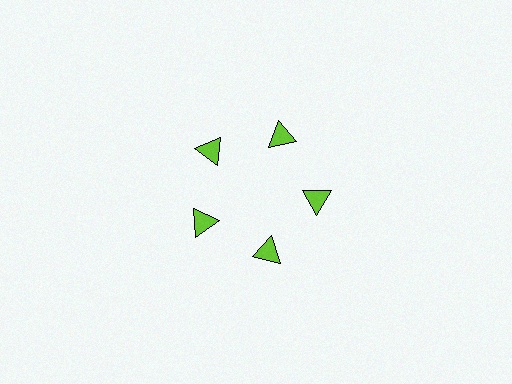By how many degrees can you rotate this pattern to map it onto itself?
The pattern maps onto itself every 72 degrees of rotation.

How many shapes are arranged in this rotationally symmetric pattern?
There are 5 shapes, arranged in 5 groups of 1.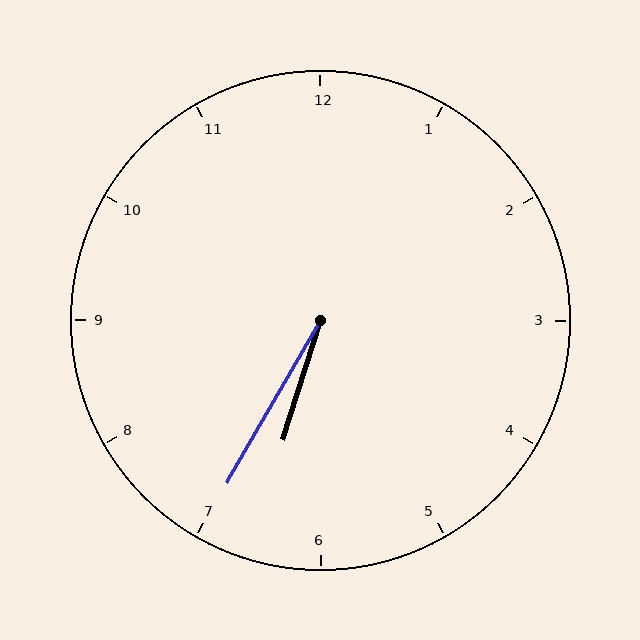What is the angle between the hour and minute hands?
Approximately 12 degrees.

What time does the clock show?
6:35.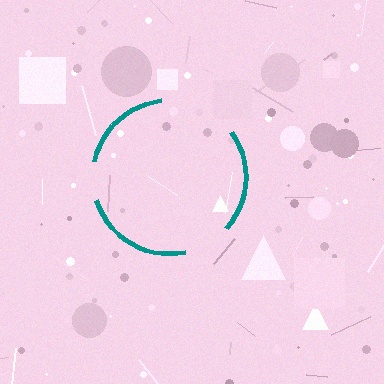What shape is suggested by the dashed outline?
The dashed outline suggests a circle.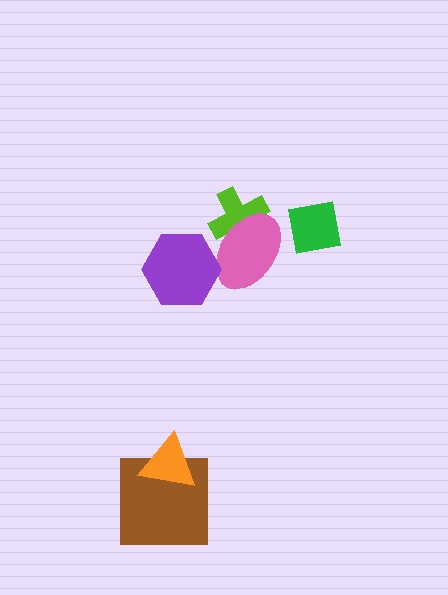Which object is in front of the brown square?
The orange triangle is in front of the brown square.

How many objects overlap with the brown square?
1 object overlaps with the brown square.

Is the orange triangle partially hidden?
No, no other shape covers it.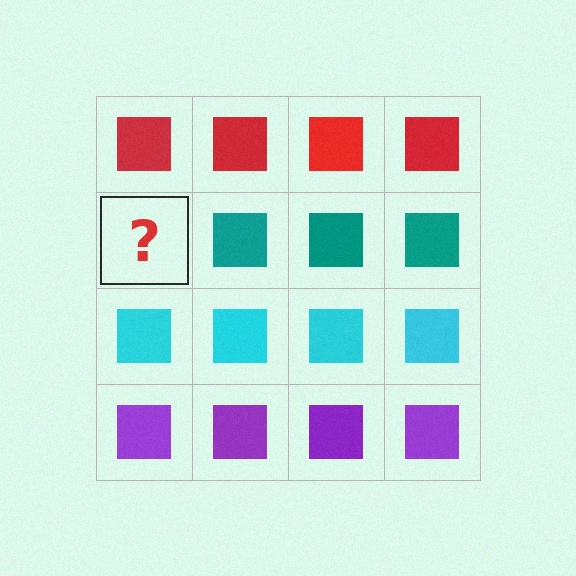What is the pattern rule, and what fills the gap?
The rule is that each row has a consistent color. The gap should be filled with a teal square.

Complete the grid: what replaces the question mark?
The question mark should be replaced with a teal square.